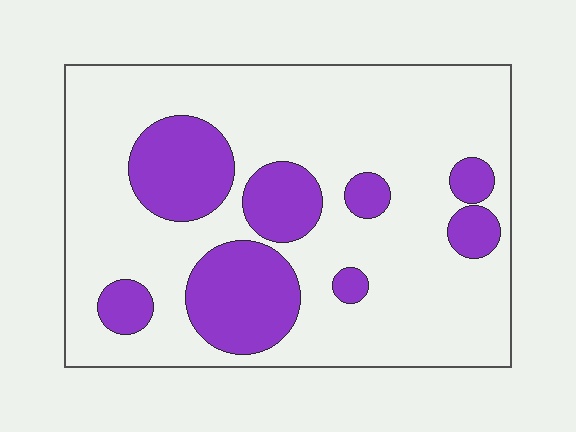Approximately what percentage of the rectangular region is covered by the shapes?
Approximately 25%.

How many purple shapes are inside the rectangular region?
8.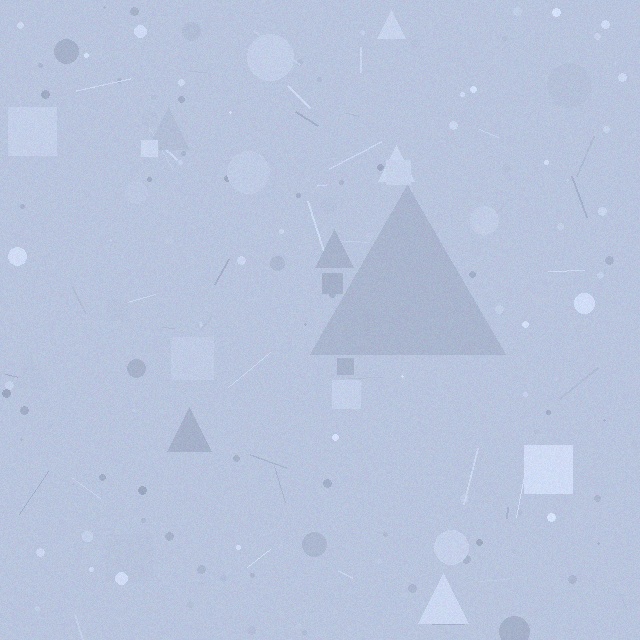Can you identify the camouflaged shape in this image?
The camouflaged shape is a triangle.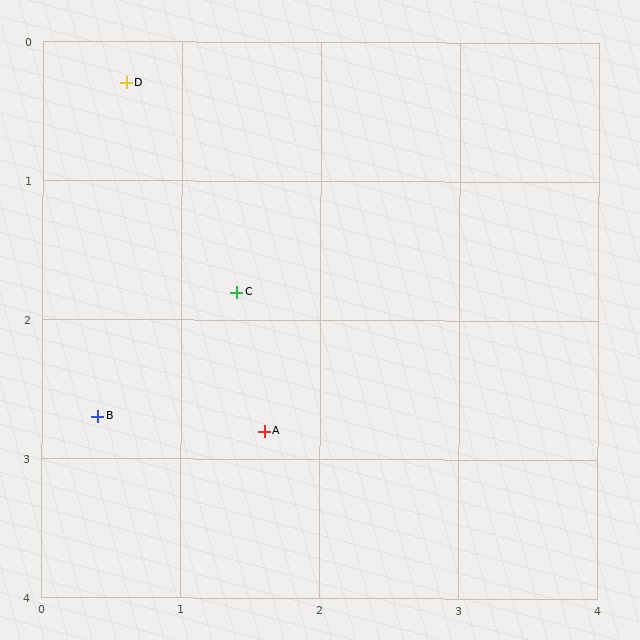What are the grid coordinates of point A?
Point A is at approximately (1.6, 2.8).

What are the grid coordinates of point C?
Point C is at approximately (1.4, 1.8).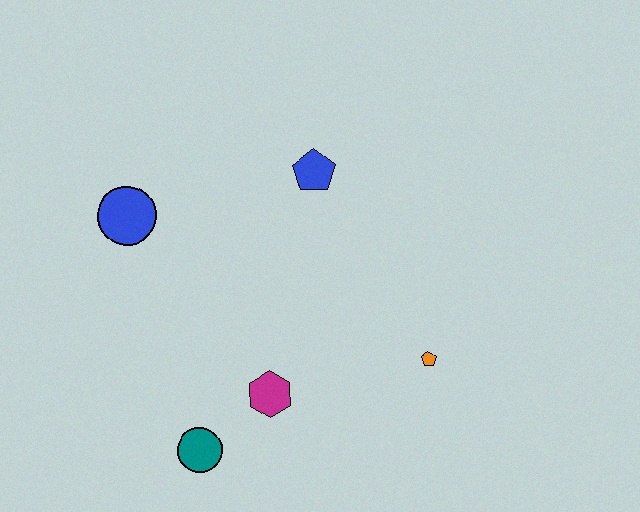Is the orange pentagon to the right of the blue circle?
Yes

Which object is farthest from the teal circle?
The blue pentagon is farthest from the teal circle.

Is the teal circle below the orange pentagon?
Yes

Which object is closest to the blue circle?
The blue pentagon is closest to the blue circle.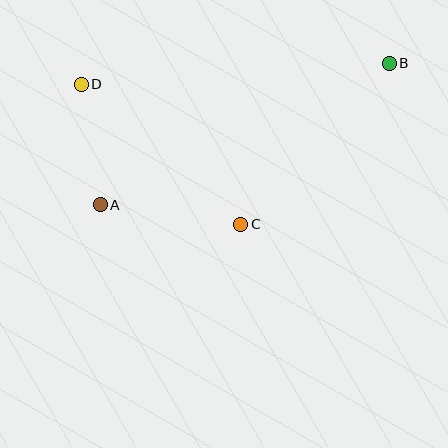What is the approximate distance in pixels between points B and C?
The distance between B and C is approximately 219 pixels.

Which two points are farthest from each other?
Points A and B are farthest from each other.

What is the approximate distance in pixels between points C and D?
The distance between C and D is approximately 212 pixels.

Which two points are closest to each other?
Points A and D are closest to each other.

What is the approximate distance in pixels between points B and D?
The distance between B and D is approximately 309 pixels.